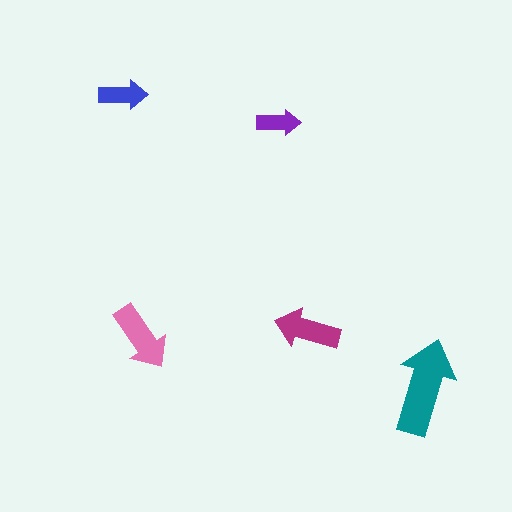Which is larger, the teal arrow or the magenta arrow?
The teal one.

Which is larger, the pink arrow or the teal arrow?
The teal one.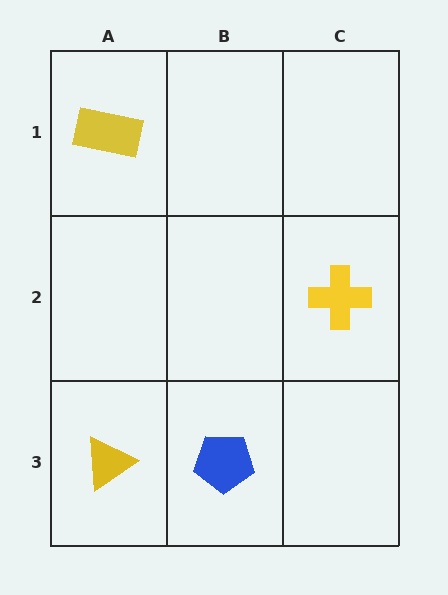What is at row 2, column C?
A yellow cross.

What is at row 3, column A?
A yellow triangle.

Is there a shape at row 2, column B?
No, that cell is empty.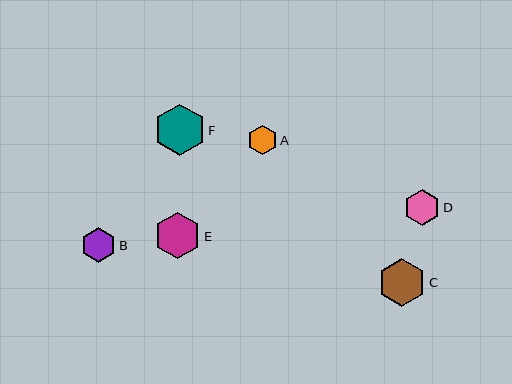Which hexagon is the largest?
Hexagon F is the largest with a size of approximately 51 pixels.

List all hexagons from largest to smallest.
From largest to smallest: F, C, E, D, B, A.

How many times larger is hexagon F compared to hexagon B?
Hexagon F is approximately 1.5 times the size of hexagon B.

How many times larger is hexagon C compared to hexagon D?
Hexagon C is approximately 1.3 times the size of hexagon D.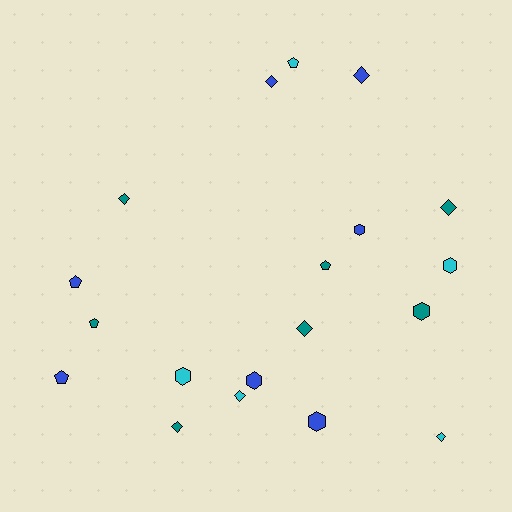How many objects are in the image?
There are 19 objects.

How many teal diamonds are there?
There are 4 teal diamonds.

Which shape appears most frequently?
Diamond, with 8 objects.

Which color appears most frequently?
Teal, with 7 objects.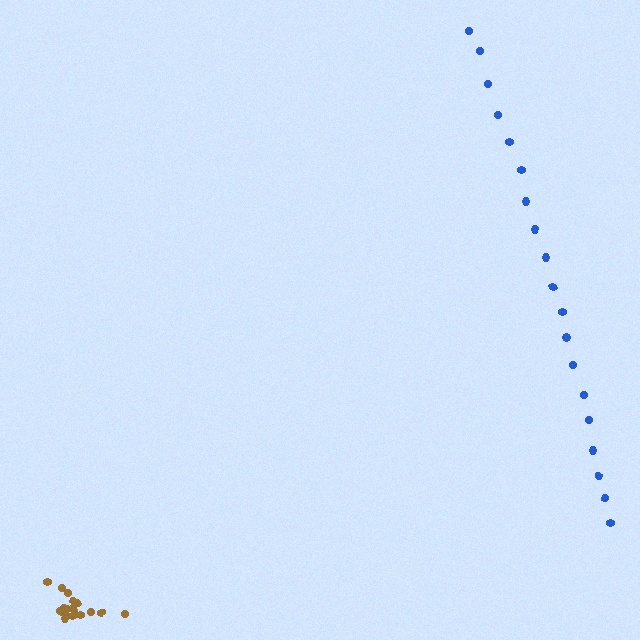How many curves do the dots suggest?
There are 2 distinct paths.